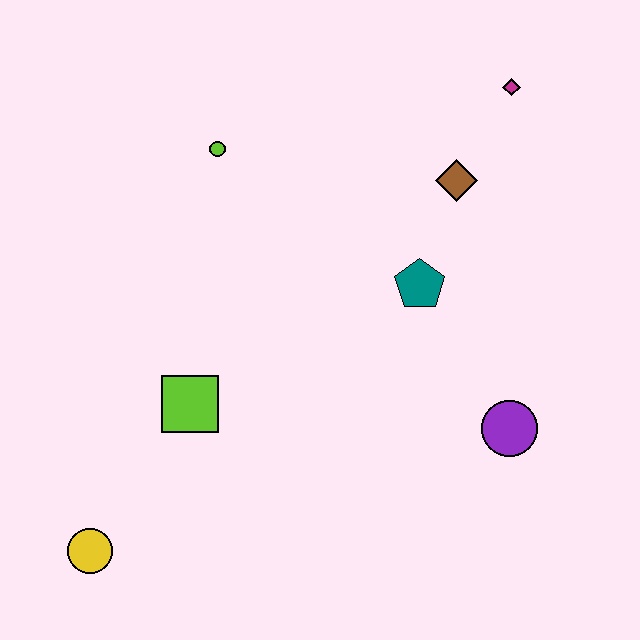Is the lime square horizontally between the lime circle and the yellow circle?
Yes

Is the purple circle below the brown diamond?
Yes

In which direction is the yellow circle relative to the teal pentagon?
The yellow circle is to the left of the teal pentagon.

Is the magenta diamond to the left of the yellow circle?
No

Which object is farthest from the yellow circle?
The magenta diamond is farthest from the yellow circle.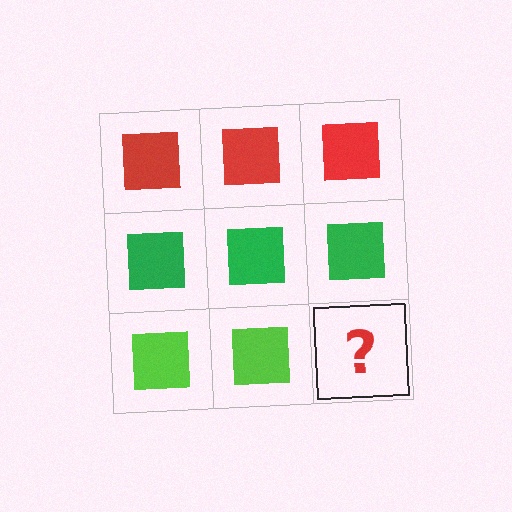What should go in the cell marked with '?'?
The missing cell should contain a lime square.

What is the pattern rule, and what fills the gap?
The rule is that each row has a consistent color. The gap should be filled with a lime square.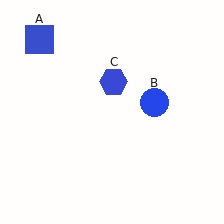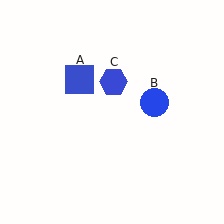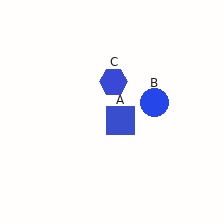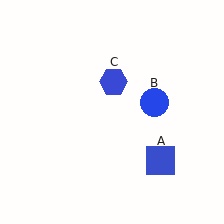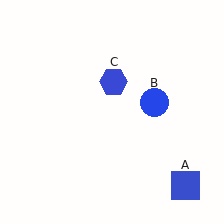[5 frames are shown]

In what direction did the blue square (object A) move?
The blue square (object A) moved down and to the right.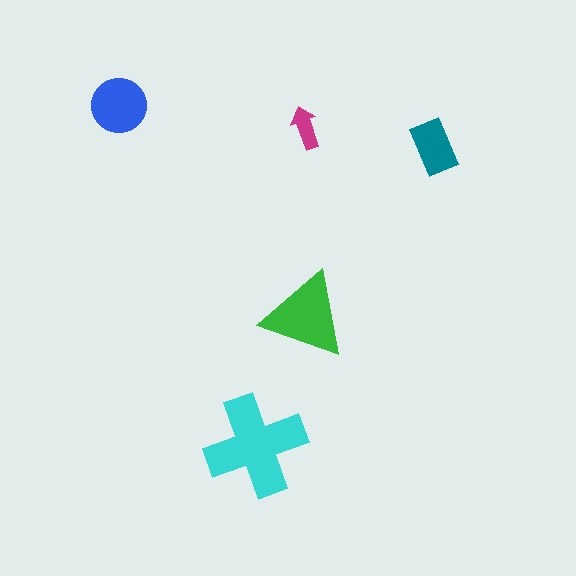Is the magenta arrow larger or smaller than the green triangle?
Smaller.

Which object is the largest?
The cyan cross.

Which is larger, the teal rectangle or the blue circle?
The blue circle.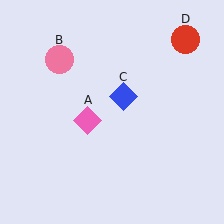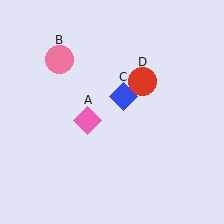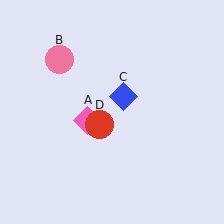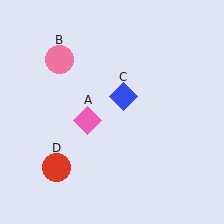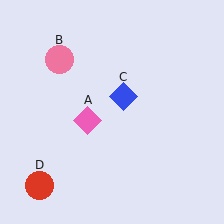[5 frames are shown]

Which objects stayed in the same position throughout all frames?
Pink diamond (object A) and pink circle (object B) and blue diamond (object C) remained stationary.